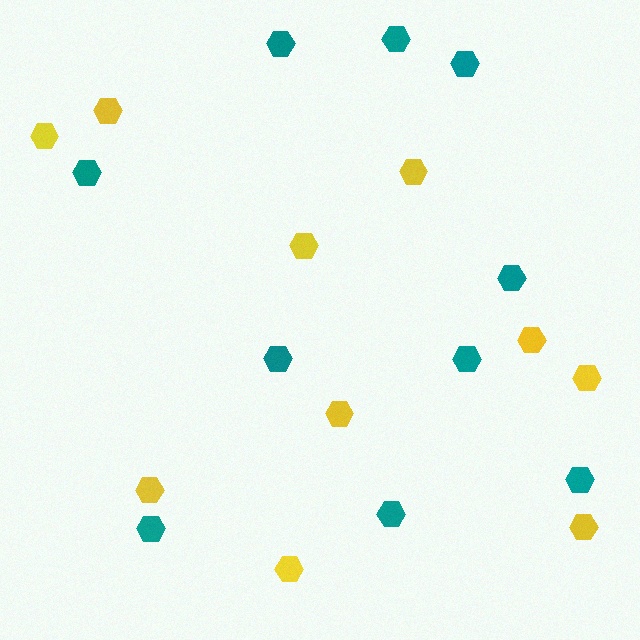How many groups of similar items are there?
There are 2 groups: one group of teal hexagons (10) and one group of yellow hexagons (10).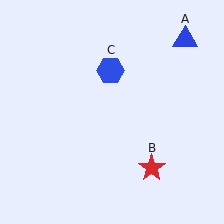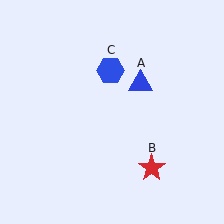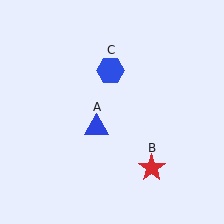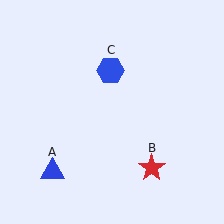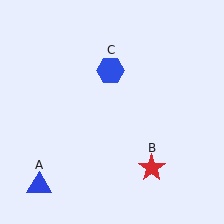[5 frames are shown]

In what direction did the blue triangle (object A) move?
The blue triangle (object A) moved down and to the left.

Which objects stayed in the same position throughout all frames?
Red star (object B) and blue hexagon (object C) remained stationary.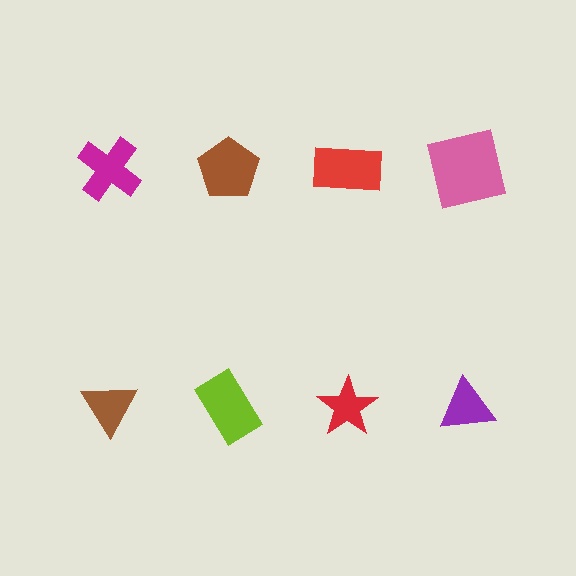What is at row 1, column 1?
A magenta cross.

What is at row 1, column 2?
A brown pentagon.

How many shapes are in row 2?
4 shapes.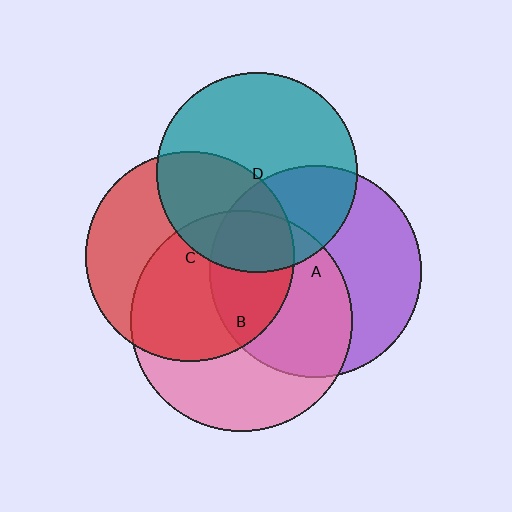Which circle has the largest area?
Circle B (pink).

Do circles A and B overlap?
Yes.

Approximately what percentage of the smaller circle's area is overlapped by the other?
Approximately 50%.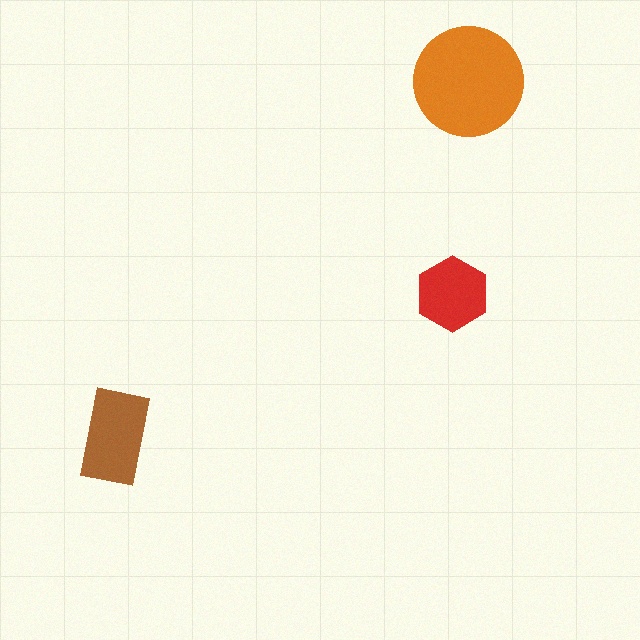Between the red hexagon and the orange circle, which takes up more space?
The orange circle.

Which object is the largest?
The orange circle.